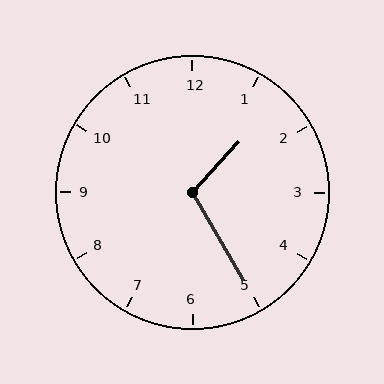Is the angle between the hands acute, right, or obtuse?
It is obtuse.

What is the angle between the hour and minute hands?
Approximately 108 degrees.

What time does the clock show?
1:25.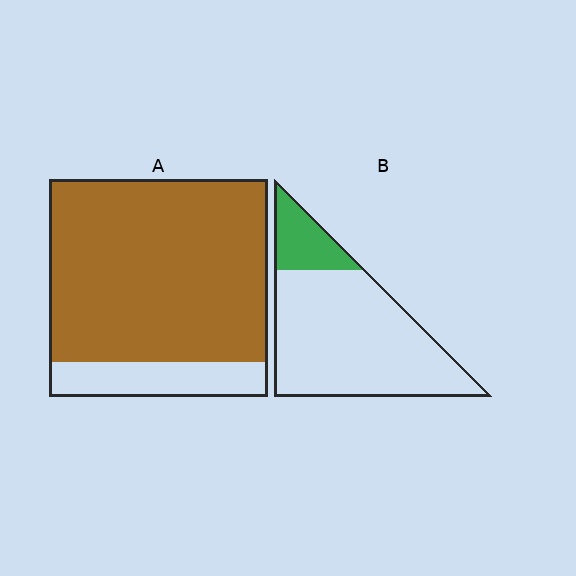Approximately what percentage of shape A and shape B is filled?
A is approximately 85% and B is approximately 20%.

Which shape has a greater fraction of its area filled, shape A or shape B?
Shape A.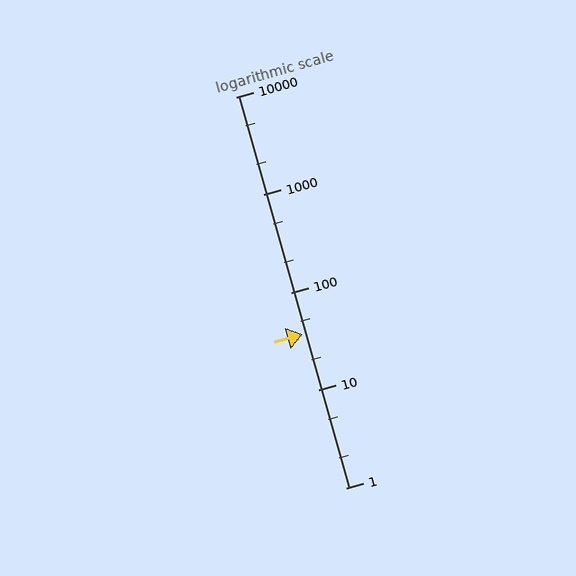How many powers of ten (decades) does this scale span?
The scale spans 4 decades, from 1 to 10000.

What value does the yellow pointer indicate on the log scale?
The pointer indicates approximately 37.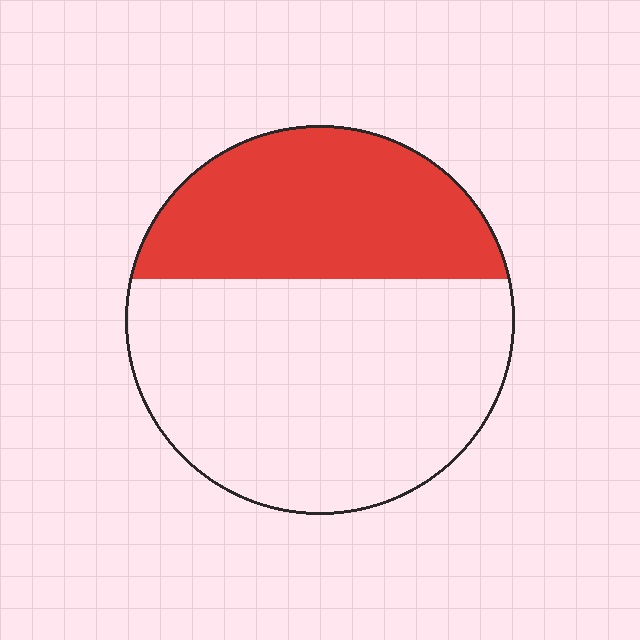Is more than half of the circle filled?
No.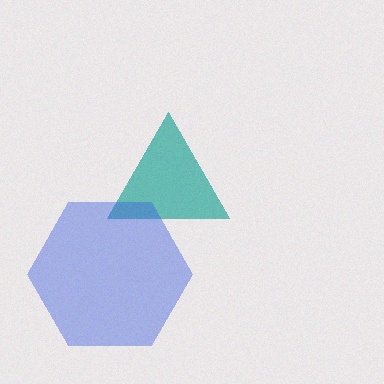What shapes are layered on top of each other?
The layered shapes are: a teal triangle, a blue hexagon.